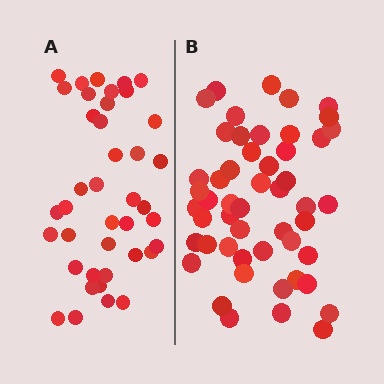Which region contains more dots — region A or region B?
Region B (the right region) has more dots.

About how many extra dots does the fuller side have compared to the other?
Region B has roughly 12 or so more dots than region A.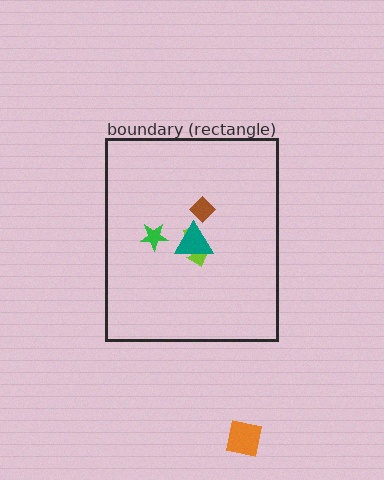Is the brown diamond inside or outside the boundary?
Inside.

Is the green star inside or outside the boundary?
Inside.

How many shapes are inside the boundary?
4 inside, 1 outside.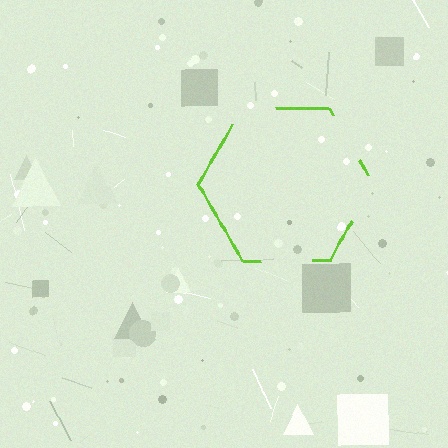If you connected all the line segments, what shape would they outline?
They would outline a hexagon.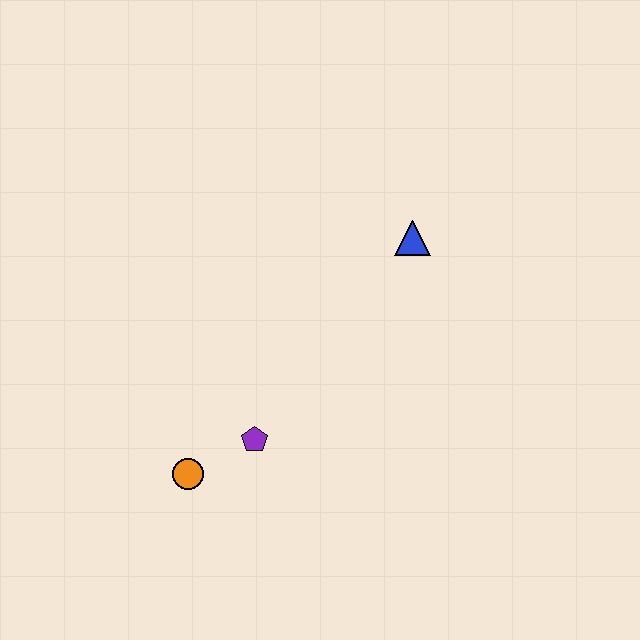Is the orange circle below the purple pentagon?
Yes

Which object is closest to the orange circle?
The purple pentagon is closest to the orange circle.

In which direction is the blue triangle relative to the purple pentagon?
The blue triangle is above the purple pentagon.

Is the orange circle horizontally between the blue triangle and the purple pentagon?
No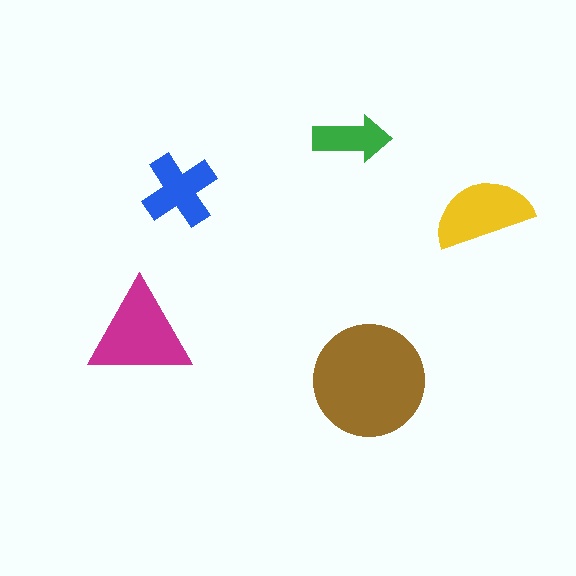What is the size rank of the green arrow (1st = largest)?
5th.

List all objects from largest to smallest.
The brown circle, the magenta triangle, the yellow semicircle, the blue cross, the green arrow.